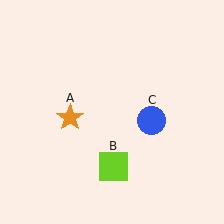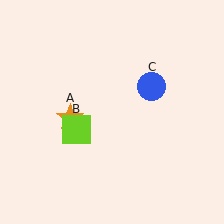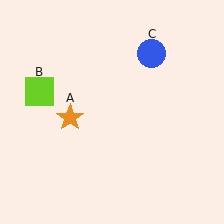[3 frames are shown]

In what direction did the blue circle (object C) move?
The blue circle (object C) moved up.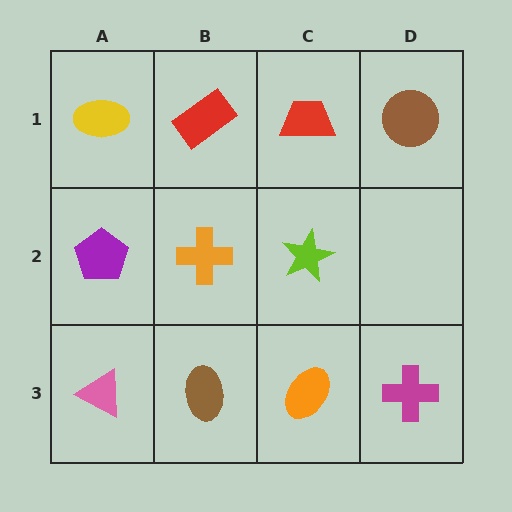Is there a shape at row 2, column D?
No, that cell is empty.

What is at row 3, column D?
A magenta cross.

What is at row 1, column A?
A yellow ellipse.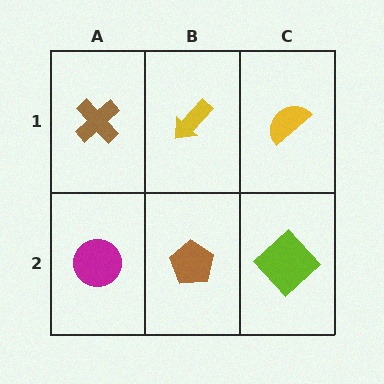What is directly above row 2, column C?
A yellow semicircle.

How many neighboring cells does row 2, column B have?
3.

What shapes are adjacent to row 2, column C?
A yellow semicircle (row 1, column C), a brown pentagon (row 2, column B).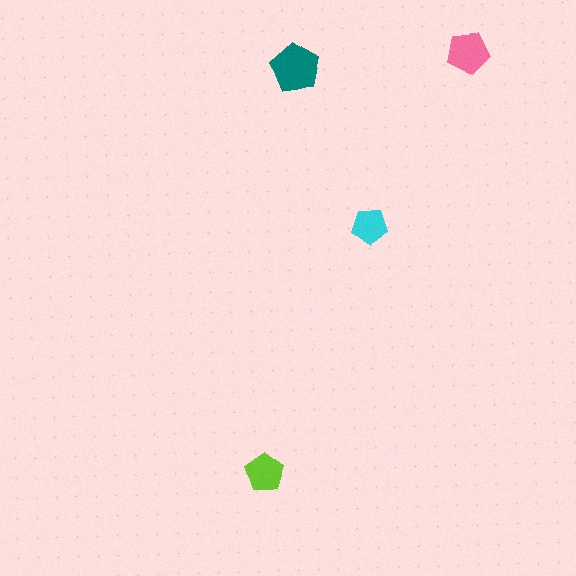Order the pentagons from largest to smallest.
the teal one, the pink one, the lime one, the cyan one.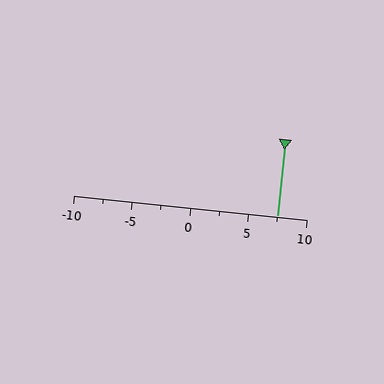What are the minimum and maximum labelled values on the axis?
The axis runs from -10 to 10.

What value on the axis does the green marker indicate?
The marker indicates approximately 7.5.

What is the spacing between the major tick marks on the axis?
The major ticks are spaced 5 apart.